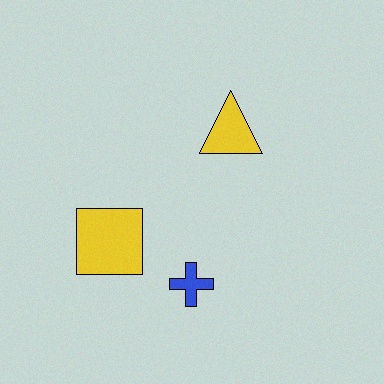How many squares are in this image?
There is 1 square.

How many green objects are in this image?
There are no green objects.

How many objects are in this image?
There are 3 objects.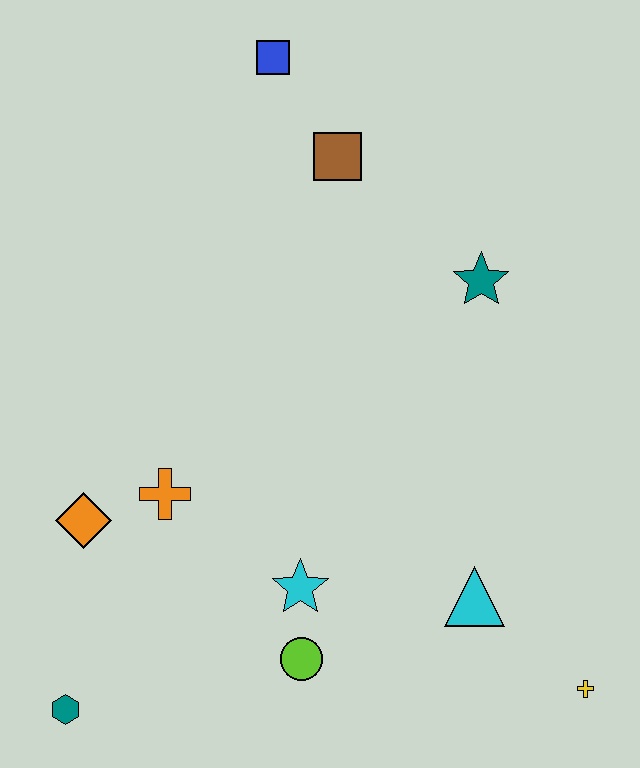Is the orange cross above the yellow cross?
Yes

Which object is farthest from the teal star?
The teal hexagon is farthest from the teal star.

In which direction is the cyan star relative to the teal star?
The cyan star is below the teal star.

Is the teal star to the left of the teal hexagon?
No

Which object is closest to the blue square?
The brown square is closest to the blue square.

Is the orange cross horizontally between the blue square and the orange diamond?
Yes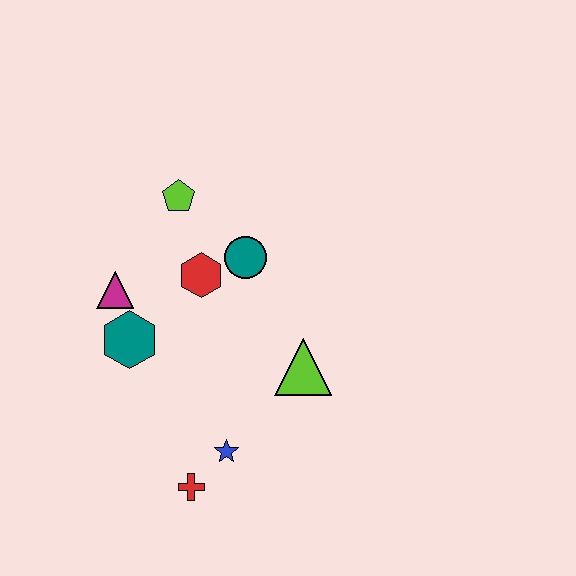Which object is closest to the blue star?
The red cross is closest to the blue star.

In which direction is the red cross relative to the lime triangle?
The red cross is below the lime triangle.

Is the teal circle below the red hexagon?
No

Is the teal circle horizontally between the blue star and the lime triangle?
Yes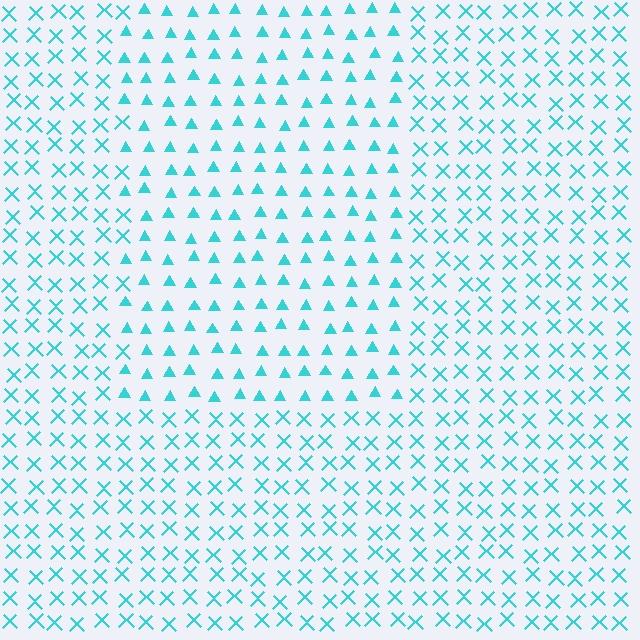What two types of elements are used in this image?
The image uses triangles inside the rectangle region and X marks outside it.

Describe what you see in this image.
The image is filled with small cyan elements arranged in a uniform grid. A rectangle-shaped region contains triangles, while the surrounding area contains X marks. The boundary is defined purely by the change in element shape.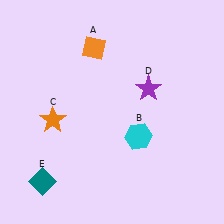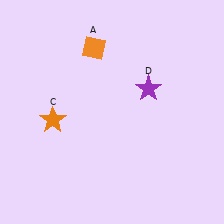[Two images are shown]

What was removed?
The cyan hexagon (B), the teal diamond (E) were removed in Image 2.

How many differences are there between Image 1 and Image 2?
There are 2 differences between the two images.